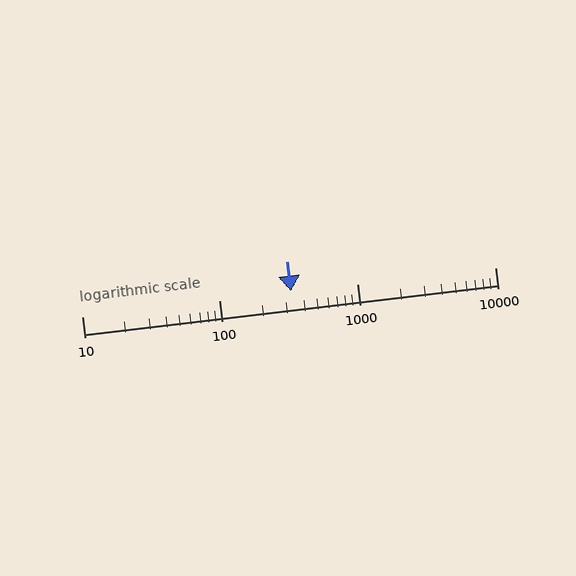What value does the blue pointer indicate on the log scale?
The pointer indicates approximately 330.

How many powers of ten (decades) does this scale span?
The scale spans 3 decades, from 10 to 10000.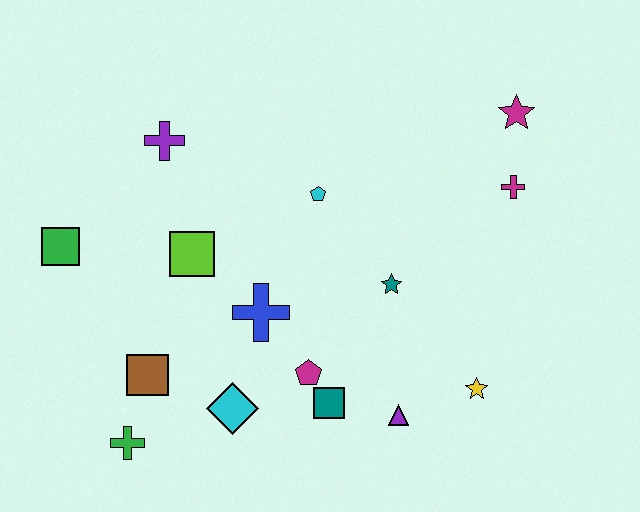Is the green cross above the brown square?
No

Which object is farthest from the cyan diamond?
The magenta star is farthest from the cyan diamond.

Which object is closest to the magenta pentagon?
The teal square is closest to the magenta pentagon.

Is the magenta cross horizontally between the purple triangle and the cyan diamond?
No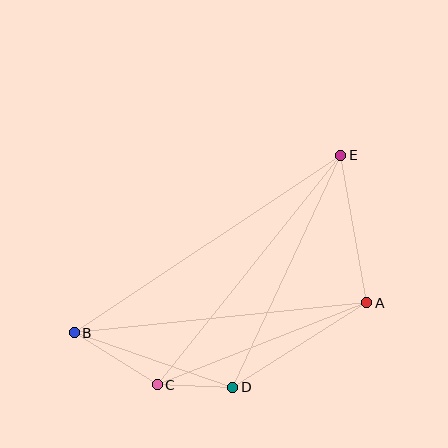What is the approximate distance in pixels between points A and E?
The distance between A and E is approximately 150 pixels.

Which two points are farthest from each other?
Points B and E are farthest from each other.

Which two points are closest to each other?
Points C and D are closest to each other.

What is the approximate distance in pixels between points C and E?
The distance between C and E is approximately 294 pixels.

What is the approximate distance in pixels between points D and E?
The distance between D and E is approximately 256 pixels.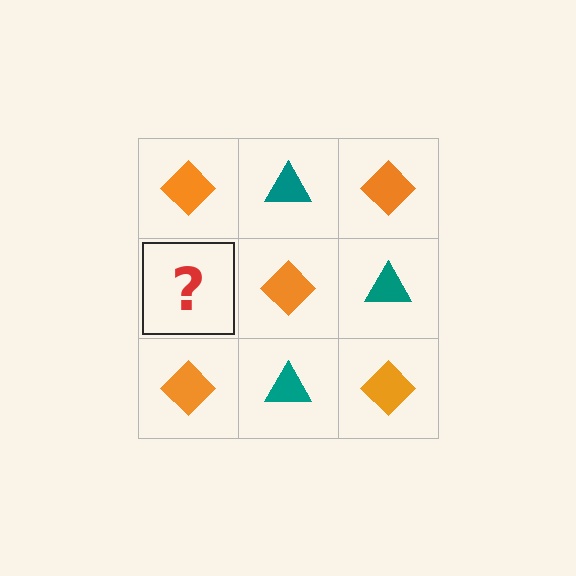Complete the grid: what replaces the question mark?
The question mark should be replaced with a teal triangle.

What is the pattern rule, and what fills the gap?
The rule is that it alternates orange diamond and teal triangle in a checkerboard pattern. The gap should be filled with a teal triangle.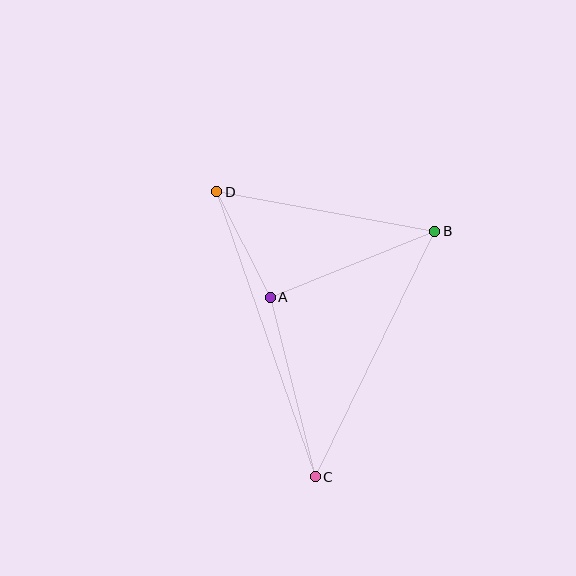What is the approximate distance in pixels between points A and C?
The distance between A and C is approximately 185 pixels.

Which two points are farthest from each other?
Points C and D are farthest from each other.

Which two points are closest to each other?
Points A and D are closest to each other.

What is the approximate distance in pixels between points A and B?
The distance between A and B is approximately 177 pixels.